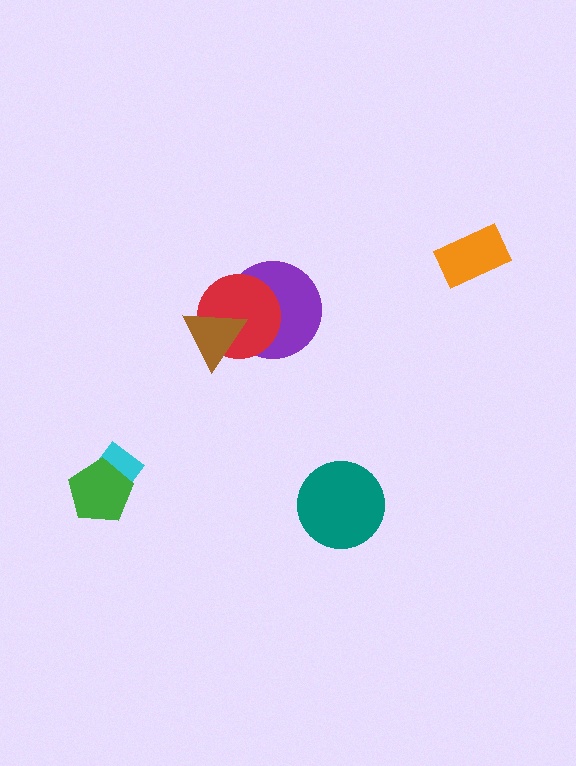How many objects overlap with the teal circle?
0 objects overlap with the teal circle.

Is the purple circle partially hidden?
Yes, it is partially covered by another shape.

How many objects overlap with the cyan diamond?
1 object overlaps with the cyan diamond.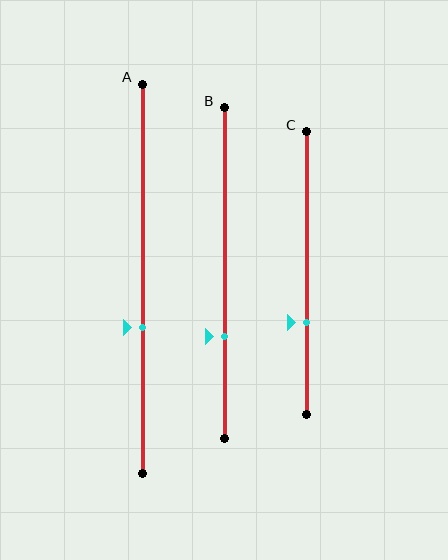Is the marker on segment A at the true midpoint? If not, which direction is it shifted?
No, the marker on segment A is shifted downward by about 13% of the segment length.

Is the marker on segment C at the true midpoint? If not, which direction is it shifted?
No, the marker on segment C is shifted downward by about 17% of the segment length.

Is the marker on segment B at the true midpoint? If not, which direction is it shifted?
No, the marker on segment B is shifted downward by about 19% of the segment length.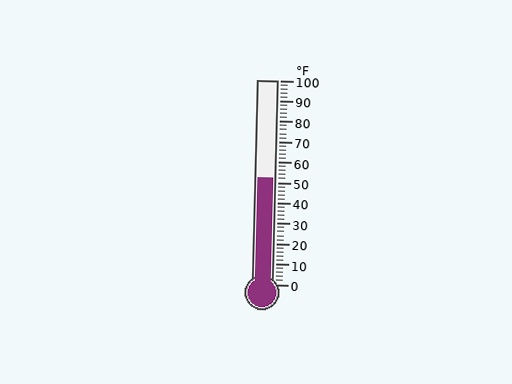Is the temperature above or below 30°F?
The temperature is above 30°F.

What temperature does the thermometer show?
The thermometer shows approximately 52°F.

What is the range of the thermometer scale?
The thermometer scale ranges from 0°F to 100°F.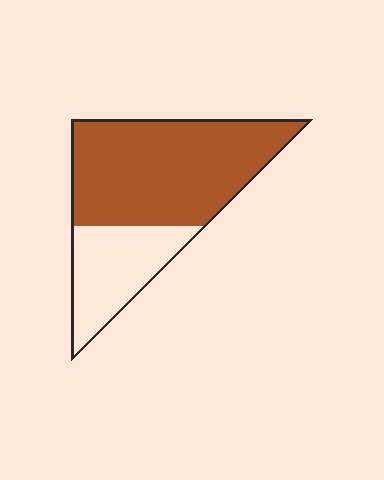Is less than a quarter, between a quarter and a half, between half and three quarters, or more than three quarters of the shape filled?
Between half and three quarters.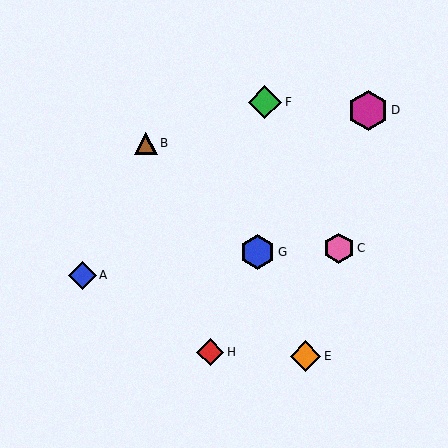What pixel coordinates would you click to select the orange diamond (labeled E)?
Click at (306, 356) to select the orange diamond E.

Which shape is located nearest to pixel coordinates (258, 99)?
The green diamond (labeled F) at (265, 102) is nearest to that location.